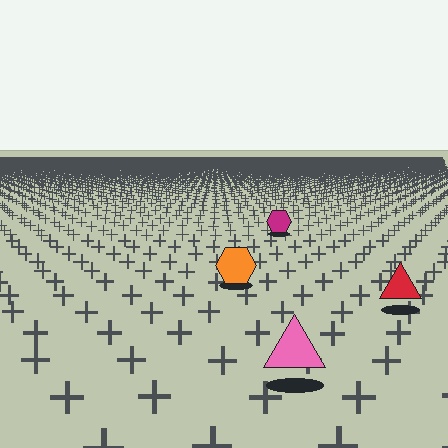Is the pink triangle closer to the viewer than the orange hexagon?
Yes. The pink triangle is closer — you can tell from the texture gradient: the ground texture is coarser near it.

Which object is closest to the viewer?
The pink triangle is closest. The texture marks near it are larger and more spread out.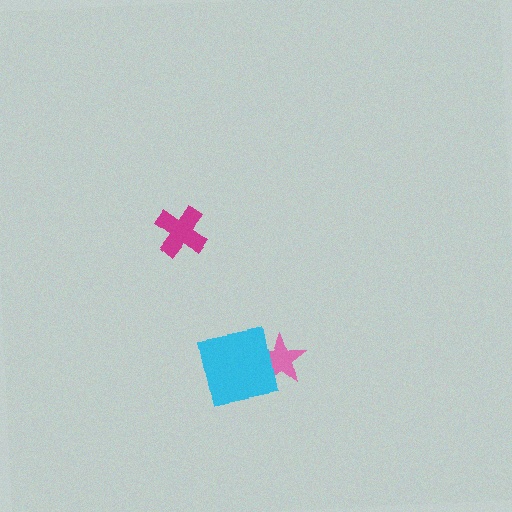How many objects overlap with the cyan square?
1 object overlaps with the cyan square.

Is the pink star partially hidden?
Yes, it is partially covered by another shape.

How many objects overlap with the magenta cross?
0 objects overlap with the magenta cross.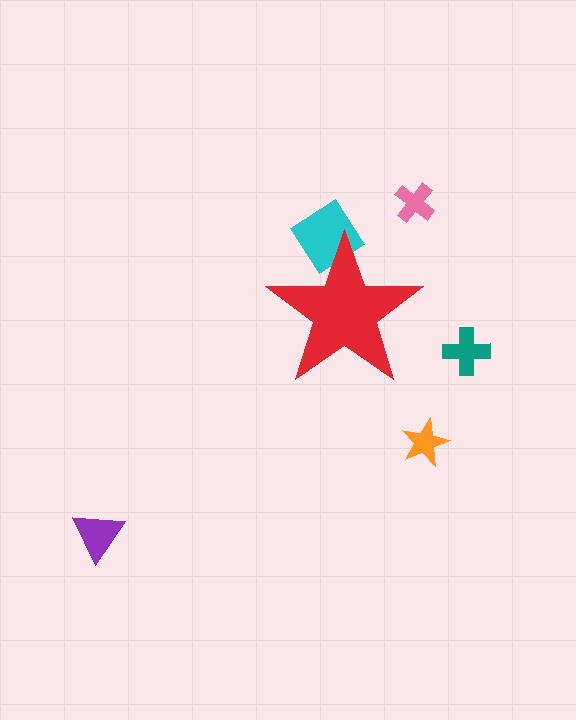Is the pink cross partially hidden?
No, the pink cross is fully visible.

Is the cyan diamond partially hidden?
Yes, the cyan diamond is partially hidden behind the red star.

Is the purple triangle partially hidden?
No, the purple triangle is fully visible.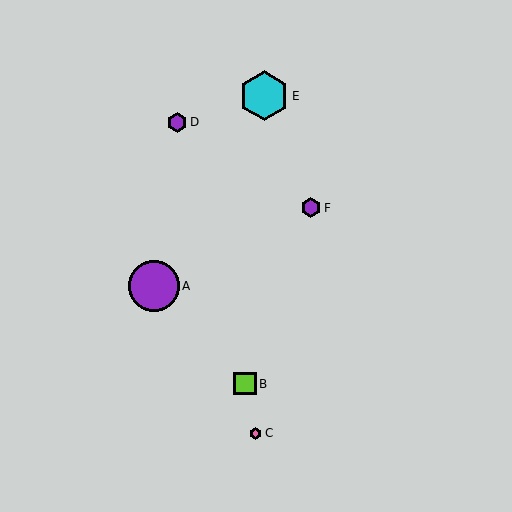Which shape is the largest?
The purple circle (labeled A) is the largest.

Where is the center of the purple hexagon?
The center of the purple hexagon is at (177, 122).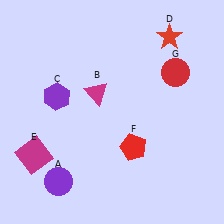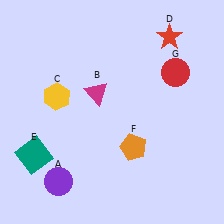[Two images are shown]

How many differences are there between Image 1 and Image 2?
There are 3 differences between the two images.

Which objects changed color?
C changed from purple to yellow. E changed from magenta to teal. F changed from red to orange.